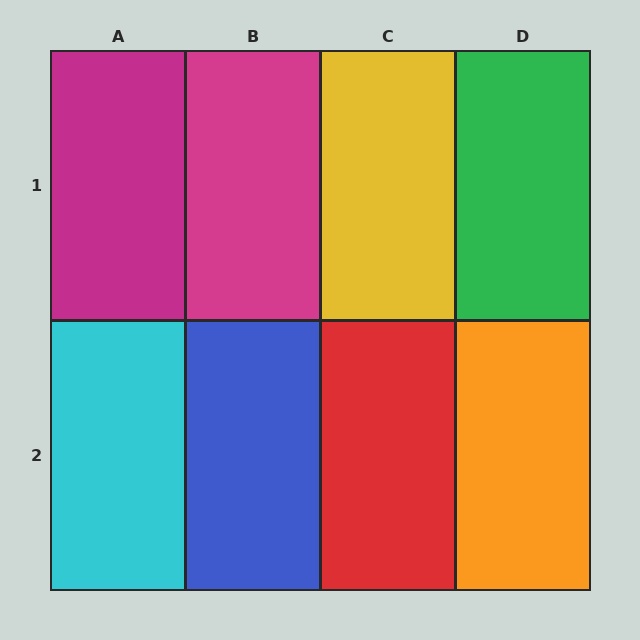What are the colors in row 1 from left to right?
Magenta, magenta, yellow, green.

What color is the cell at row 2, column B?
Blue.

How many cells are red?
1 cell is red.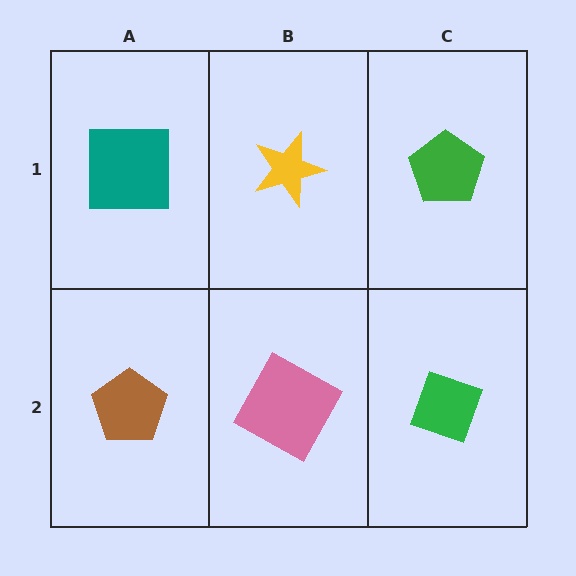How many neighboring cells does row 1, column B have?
3.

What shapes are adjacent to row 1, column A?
A brown pentagon (row 2, column A), a yellow star (row 1, column B).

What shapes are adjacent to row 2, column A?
A teal square (row 1, column A), a pink square (row 2, column B).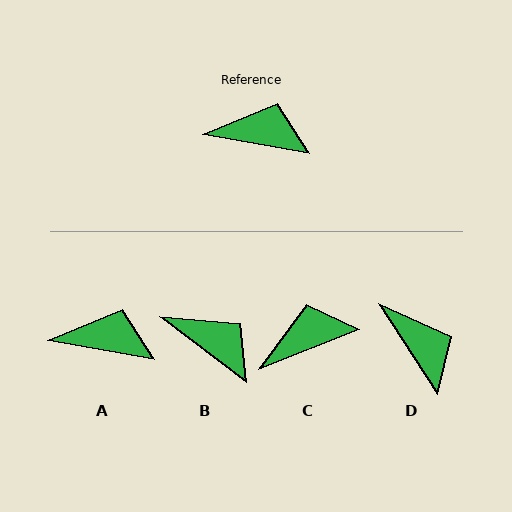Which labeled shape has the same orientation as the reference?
A.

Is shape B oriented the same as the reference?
No, it is off by about 27 degrees.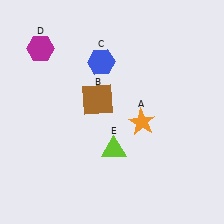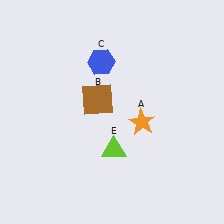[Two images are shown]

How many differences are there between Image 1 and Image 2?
There is 1 difference between the two images.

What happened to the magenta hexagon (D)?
The magenta hexagon (D) was removed in Image 2. It was in the top-left area of Image 1.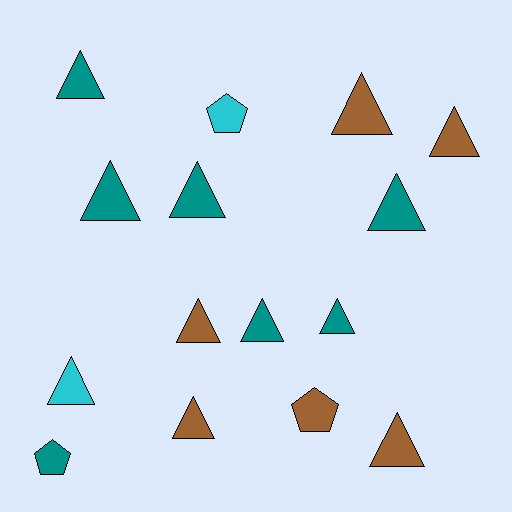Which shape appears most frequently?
Triangle, with 12 objects.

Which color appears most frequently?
Teal, with 7 objects.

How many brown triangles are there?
There are 5 brown triangles.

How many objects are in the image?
There are 15 objects.